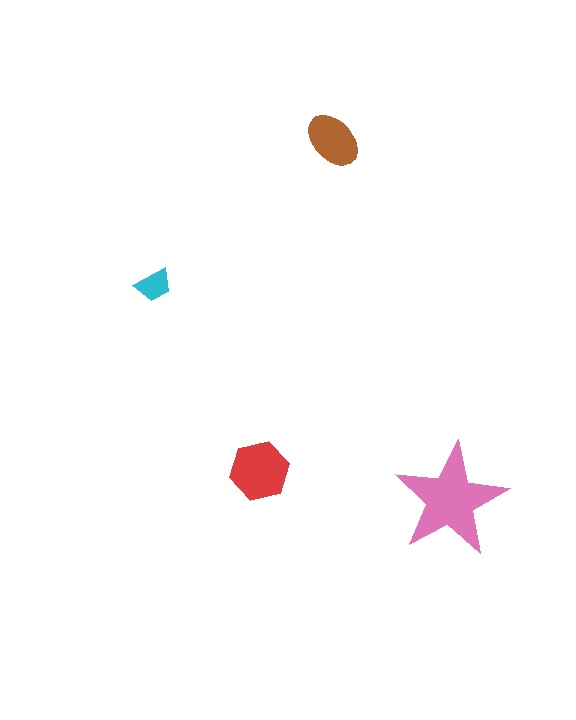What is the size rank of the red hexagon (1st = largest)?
2nd.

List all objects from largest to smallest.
The pink star, the red hexagon, the brown ellipse, the cyan trapezoid.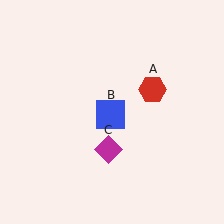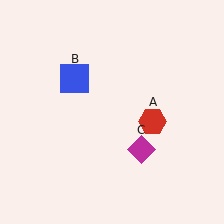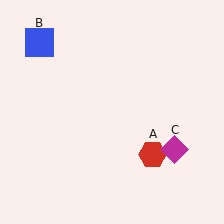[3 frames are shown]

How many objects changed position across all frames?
3 objects changed position: red hexagon (object A), blue square (object B), magenta diamond (object C).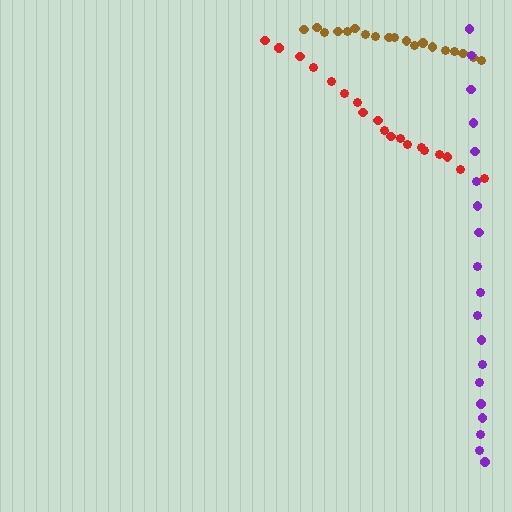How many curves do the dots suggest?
There are 3 distinct paths.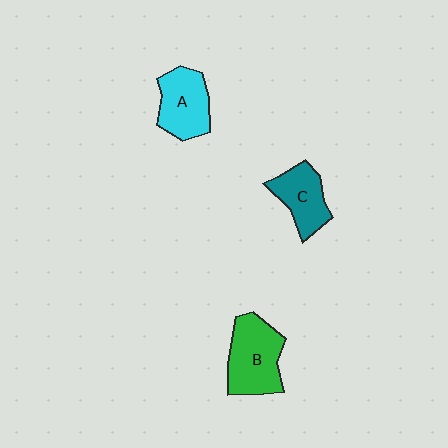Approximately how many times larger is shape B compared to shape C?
Approximately 1.4 times.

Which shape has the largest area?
Shape B (green).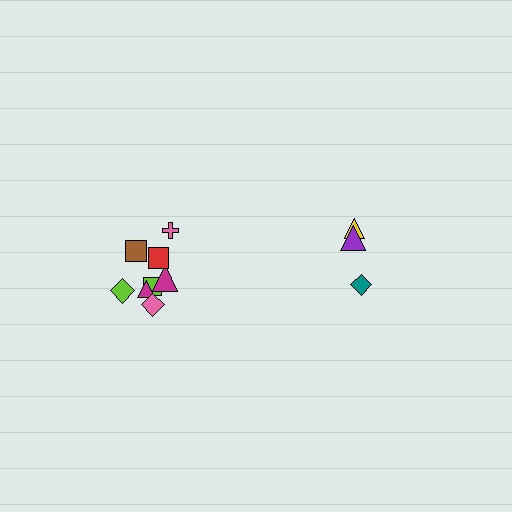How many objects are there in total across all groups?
There are 11 objects.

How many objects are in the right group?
There are 3 objects.